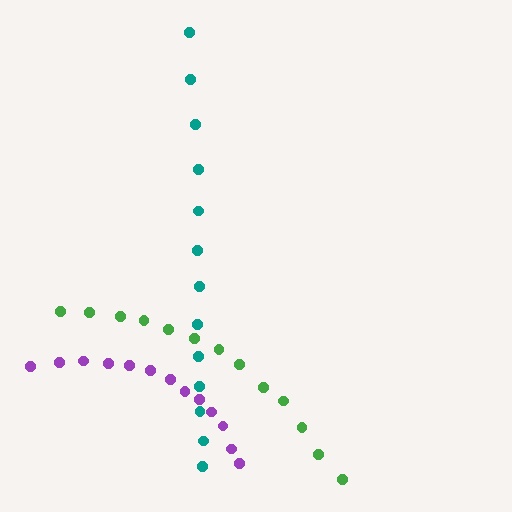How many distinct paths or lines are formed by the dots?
There are 3 distinct paths.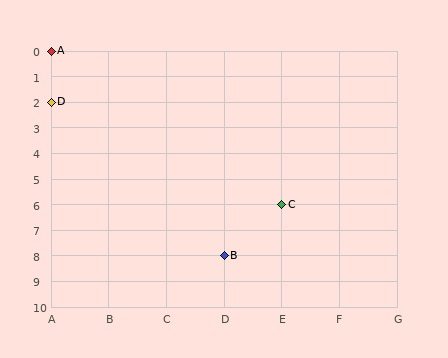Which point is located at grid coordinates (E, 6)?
Point C is at (E, 6).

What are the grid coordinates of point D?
Point D is at grid coordinates (A, 2).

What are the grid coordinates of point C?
Point C is at grid coordinates (E, 6).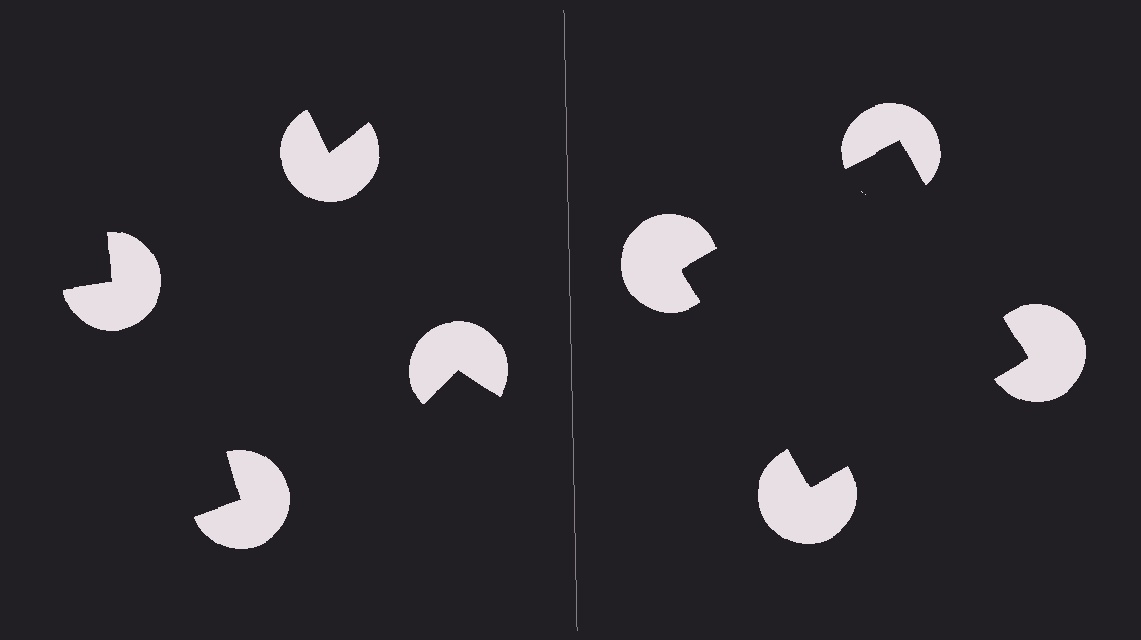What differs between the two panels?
The pac-man discs are positioned identically on both sides; only the wedge orientations differ. On the right they align to a square; on the left they are misaligned.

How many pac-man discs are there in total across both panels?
8 — 4 on each side.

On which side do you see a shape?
An illusory square appears on the right side. On the left side the wedge cuts are rotated, so no coherent shape forms.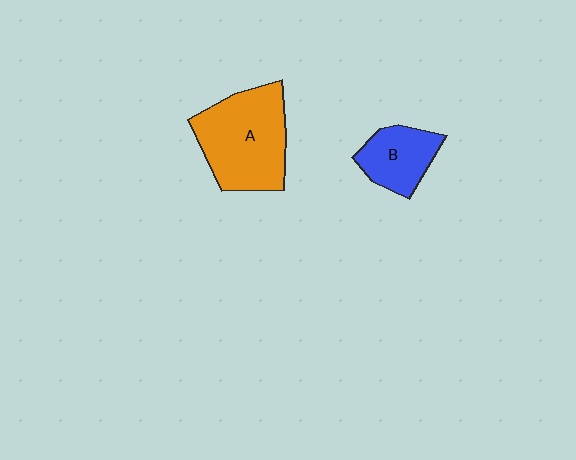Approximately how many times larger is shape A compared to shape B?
Approximately 1.9 times.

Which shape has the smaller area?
Shape B (blue).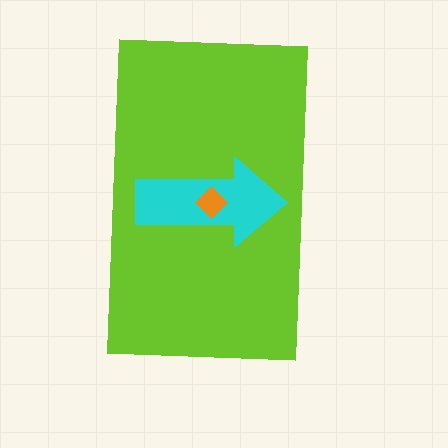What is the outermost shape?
The lime rectangle.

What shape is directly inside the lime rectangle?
The cyan arrow.